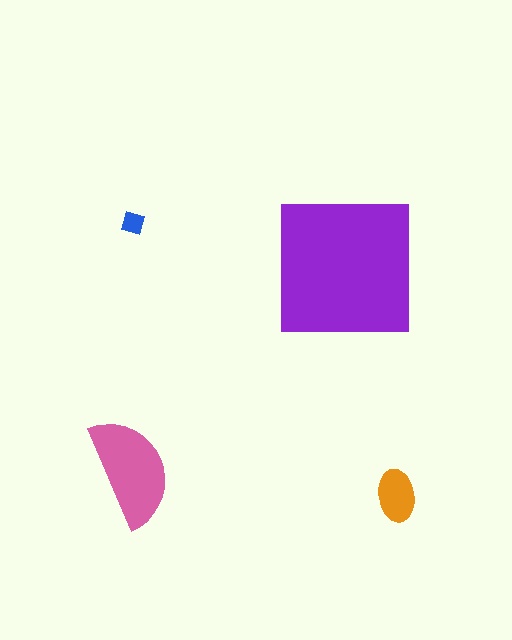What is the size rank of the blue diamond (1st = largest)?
4th.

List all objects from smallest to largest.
The blue diamond, the orange ellipse, the pink semicircle, the purple square.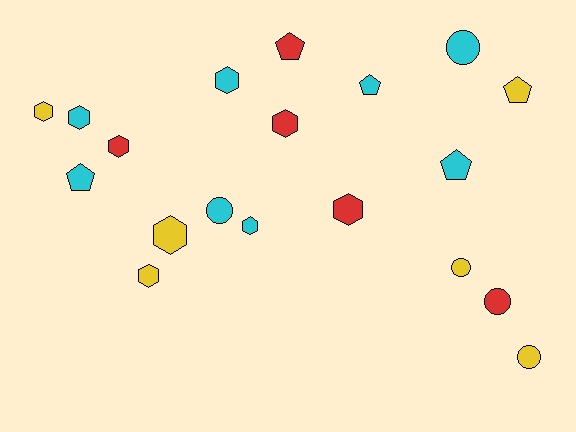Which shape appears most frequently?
Hexagon, with 9 objects.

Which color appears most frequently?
Cyan, with 8 objects.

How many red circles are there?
There is 1 red circle.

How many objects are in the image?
There are 19 objects.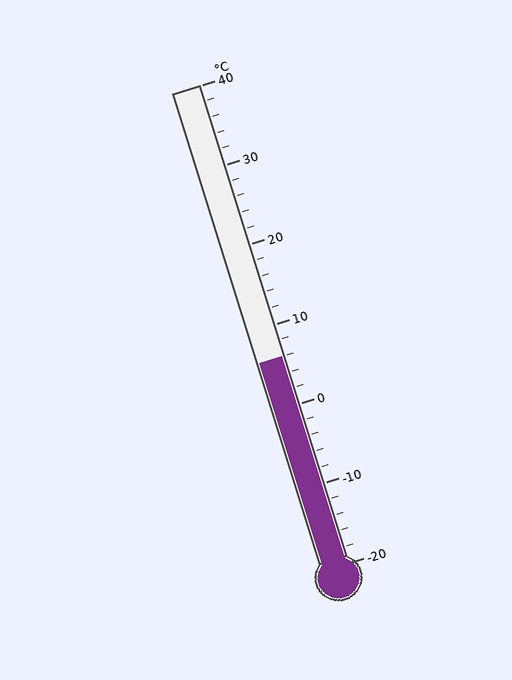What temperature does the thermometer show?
The thermometer shows approximately 6°C.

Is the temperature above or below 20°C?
The temperature is below 20°C.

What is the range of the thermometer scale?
The thermometer scale ranges from -20°C to 40°C.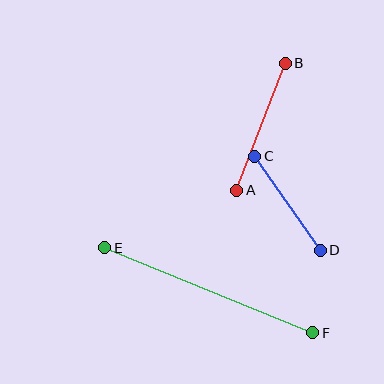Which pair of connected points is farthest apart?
Points E and F are farthest apart.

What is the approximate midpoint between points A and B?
The midpoint is at approximately (261, 127) pixels.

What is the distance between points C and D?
The distance is approximately 114 pixels.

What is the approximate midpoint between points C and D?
The midpoint is at approximately (287, 203) pixels.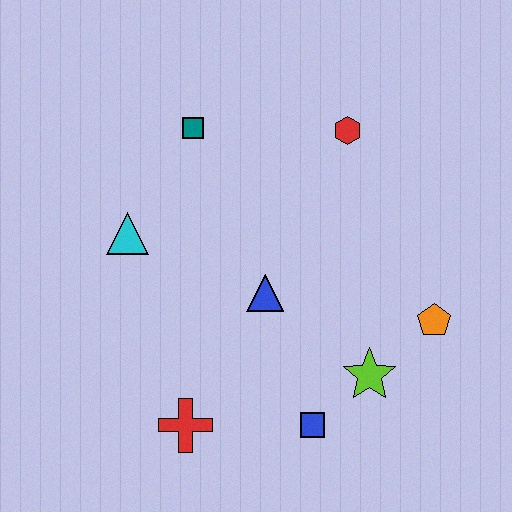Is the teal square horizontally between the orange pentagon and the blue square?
No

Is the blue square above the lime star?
No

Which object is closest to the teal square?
The cyan triangle is closest to the teal square.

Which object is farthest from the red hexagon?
The red cross is farthest from the red hexagon.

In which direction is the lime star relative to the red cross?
The lime star is to the right of the red cross.